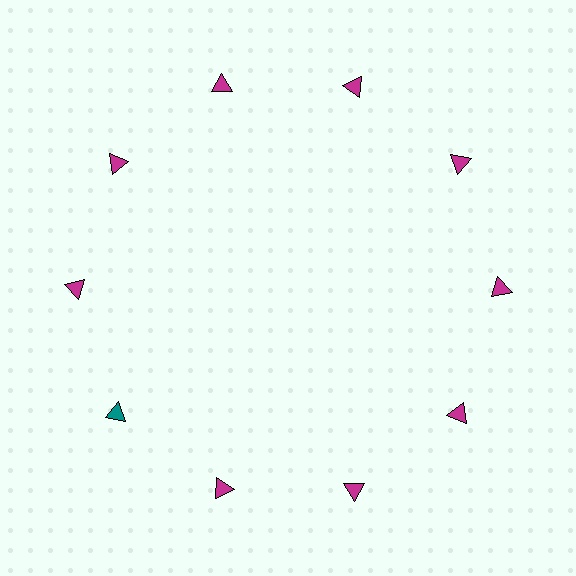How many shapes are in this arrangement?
There are 10 shapes arranged in a ring pattern.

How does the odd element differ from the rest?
It has a different color: teal instead of magenta.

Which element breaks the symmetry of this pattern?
The teal triangle at roughly the 8 o'clock position breaks the symmetry. All other shapes are magenta triangles.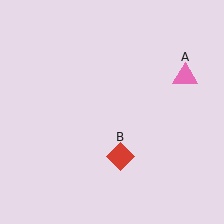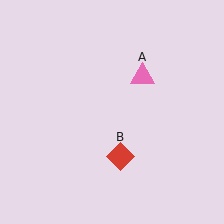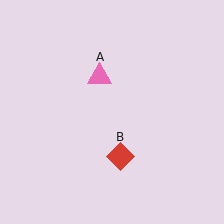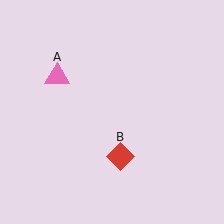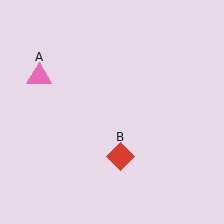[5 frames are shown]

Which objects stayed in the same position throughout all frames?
Red diamond (object B) remained stationary.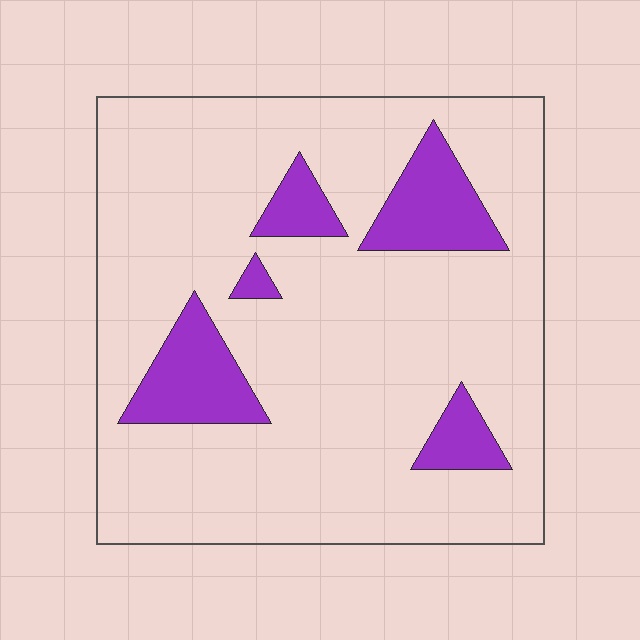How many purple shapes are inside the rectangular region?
5.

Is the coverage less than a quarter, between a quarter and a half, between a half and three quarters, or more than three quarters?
Less than a quarter.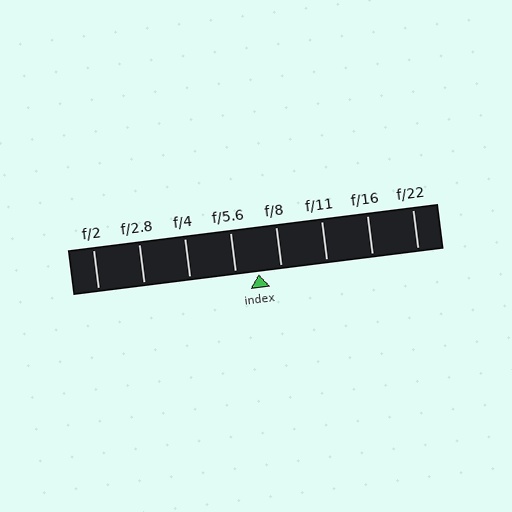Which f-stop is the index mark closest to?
The index mark is closest to f/8.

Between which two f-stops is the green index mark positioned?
The index mark is between f/5.6 and f/8.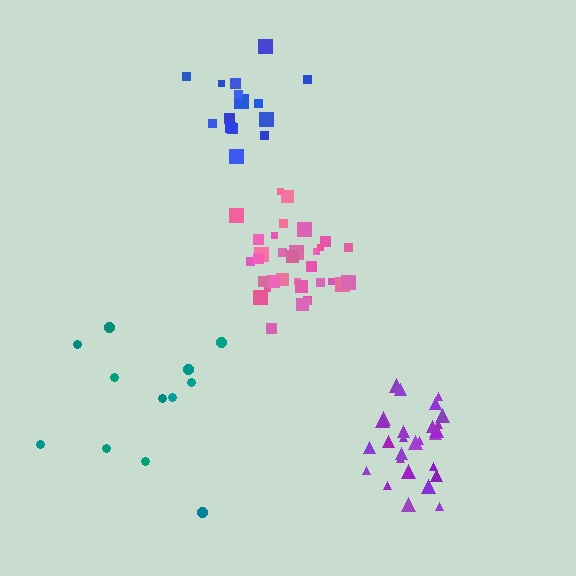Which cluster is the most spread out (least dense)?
Teal.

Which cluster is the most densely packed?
Pink.